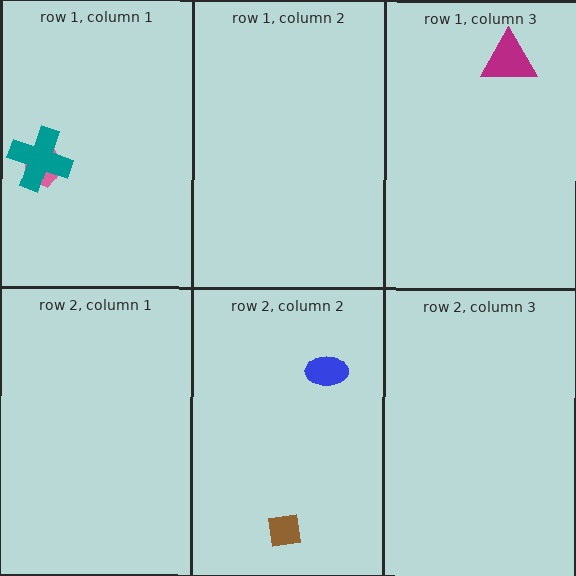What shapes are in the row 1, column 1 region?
The pink pentagon, the teal cross.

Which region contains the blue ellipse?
The row 2, column 2 region.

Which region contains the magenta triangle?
The row 1, column 3 region.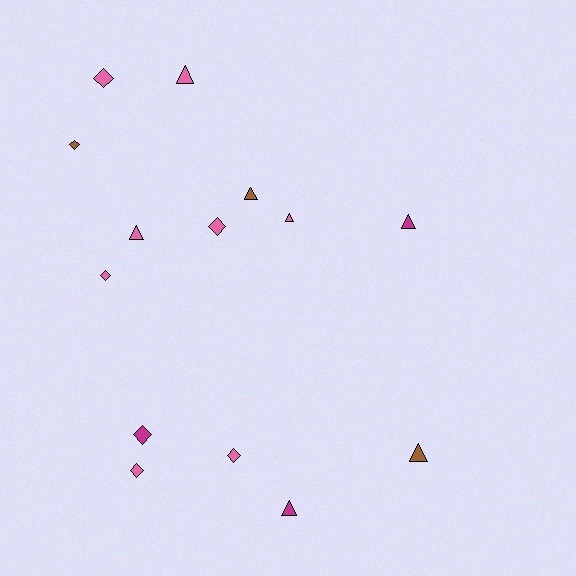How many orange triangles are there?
There are no orange triangles.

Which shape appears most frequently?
Triangle, with 7 objects.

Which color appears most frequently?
Pink, with 8 objects.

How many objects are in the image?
There are 14 objects.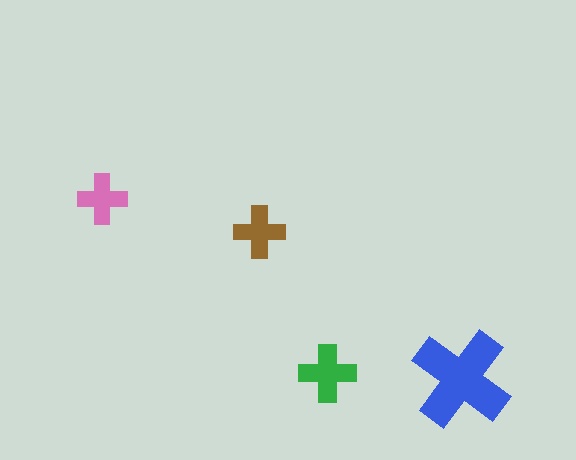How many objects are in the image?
There are 4 objects in the image.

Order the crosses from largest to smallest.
the blue one, the green one, the brown one, the pink one.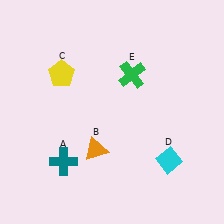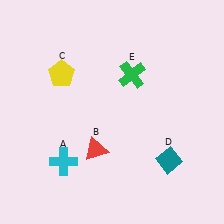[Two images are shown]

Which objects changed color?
A changed from teal to cyan. B changed from orange to red. D changed from cyan to teal.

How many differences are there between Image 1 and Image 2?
There are 3 differences between the two images.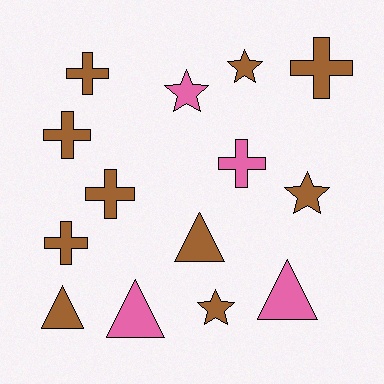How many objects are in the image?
There are 14 objects.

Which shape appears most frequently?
Cross, with 6 objects.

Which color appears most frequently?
Brown, with 10 objects.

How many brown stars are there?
There are 3 brown stars.